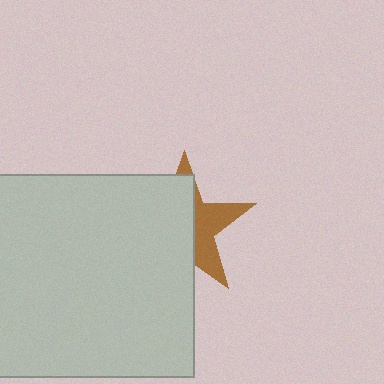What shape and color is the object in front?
The object in front is a light gray square.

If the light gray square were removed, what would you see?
You would see the complete brown star.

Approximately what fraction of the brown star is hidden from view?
Roughly 63% of the brown star is hidden behind the light gray square.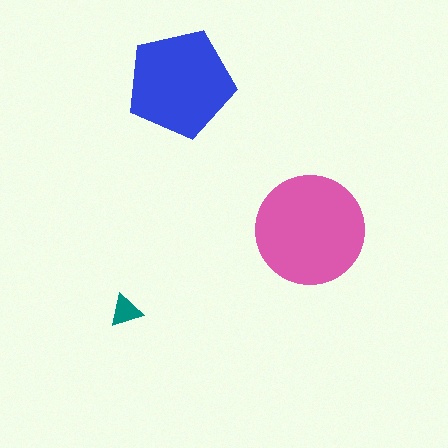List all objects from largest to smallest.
The pink circle, the blue pentagon, the teal triangle.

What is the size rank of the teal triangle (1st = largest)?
3rd.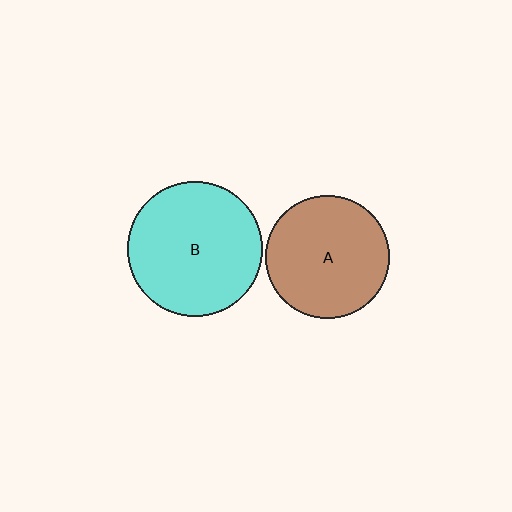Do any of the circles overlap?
No, none of the circles overlap.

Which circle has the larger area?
Circle B (cyan).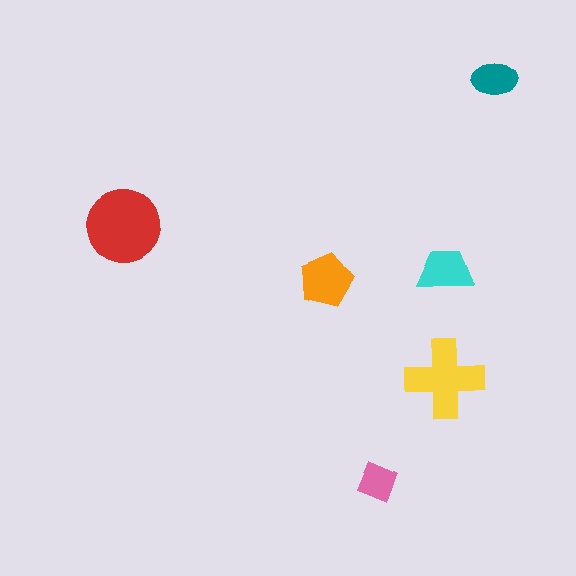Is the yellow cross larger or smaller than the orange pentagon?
Larger.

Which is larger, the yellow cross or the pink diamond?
The yellow cross.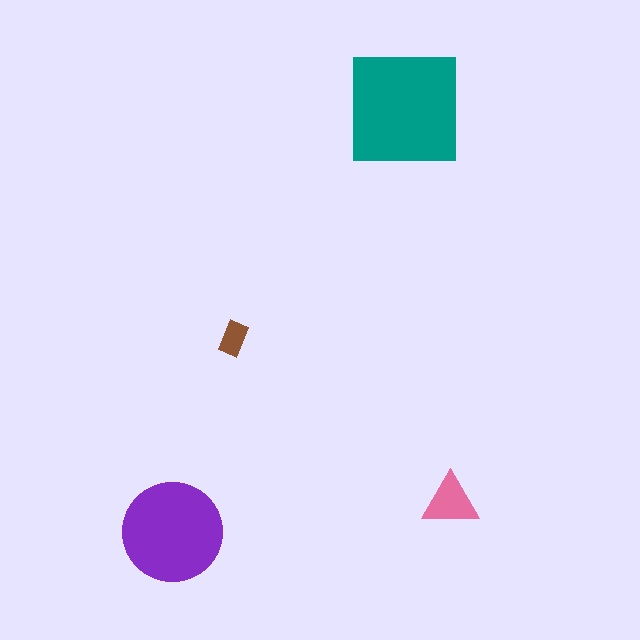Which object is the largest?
The teal square.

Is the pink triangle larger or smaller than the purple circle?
Smaller.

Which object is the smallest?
The brown rectangle.